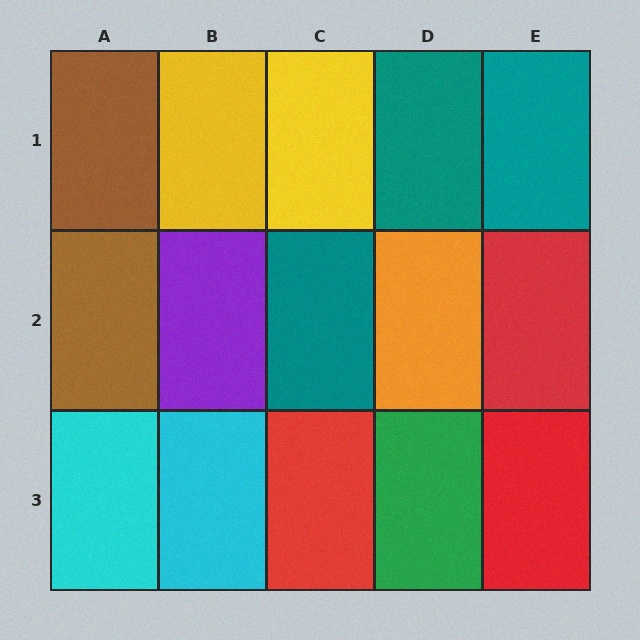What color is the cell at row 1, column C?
Yellow.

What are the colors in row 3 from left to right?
Cyan, cyan, red, green, red.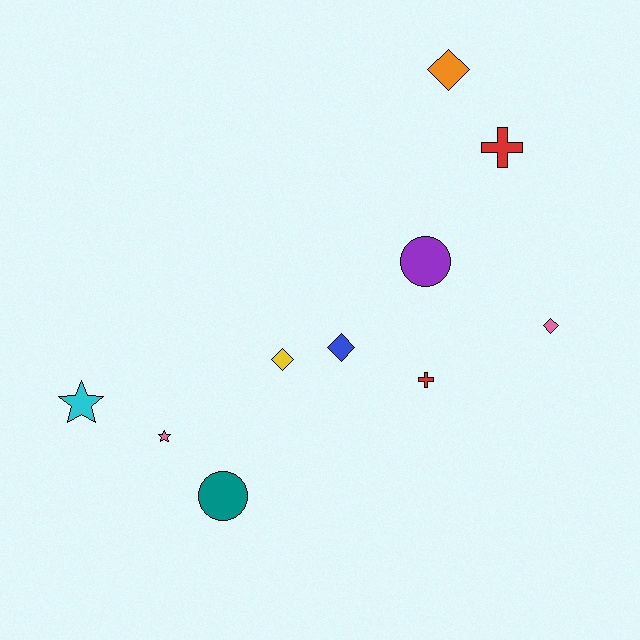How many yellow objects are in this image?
There is 1 yellow object.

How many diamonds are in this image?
There are 4 diamonds.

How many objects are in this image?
There are 10 objects.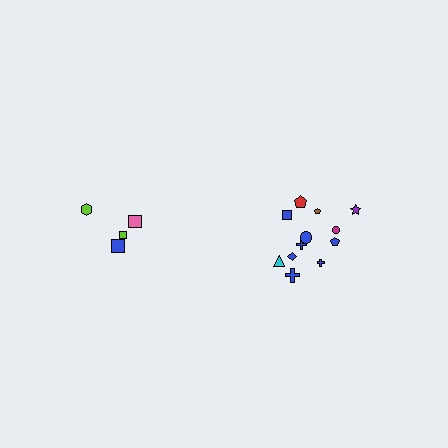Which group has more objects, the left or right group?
The right group.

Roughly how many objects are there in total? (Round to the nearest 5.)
Roughly 15 objects in total.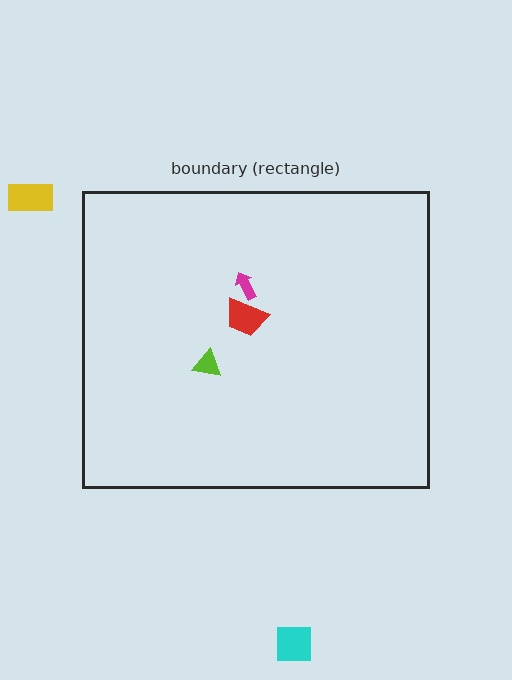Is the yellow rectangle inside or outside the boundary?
Outside.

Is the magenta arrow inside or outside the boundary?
Inside.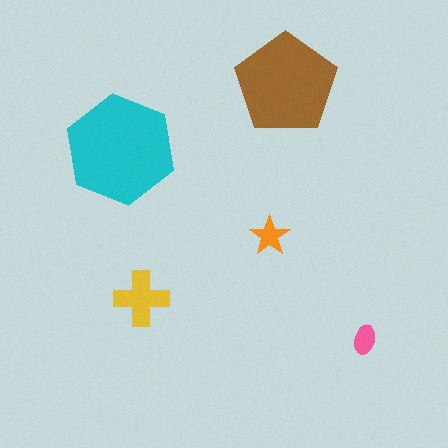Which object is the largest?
The cyan hexagon.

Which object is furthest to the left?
The cyan hexagon is leftmost.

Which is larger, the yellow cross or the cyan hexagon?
The cyan hexagon.